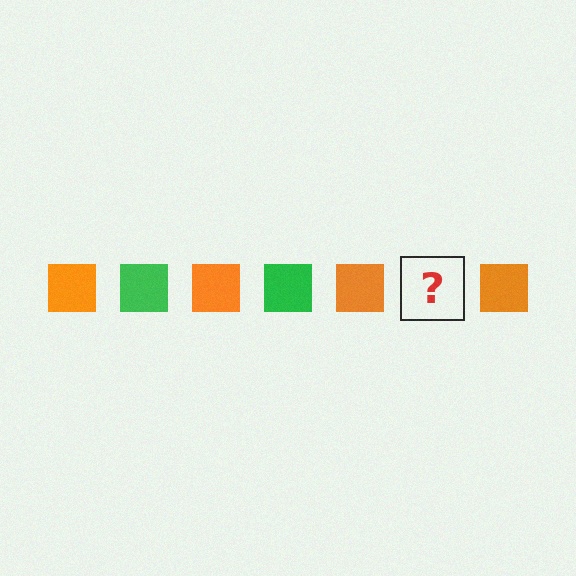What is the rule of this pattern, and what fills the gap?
The rule is that the pattern cycles through orange, green squares. The gap should be filled with a green square.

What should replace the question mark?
The question mark should be replaced with a green square.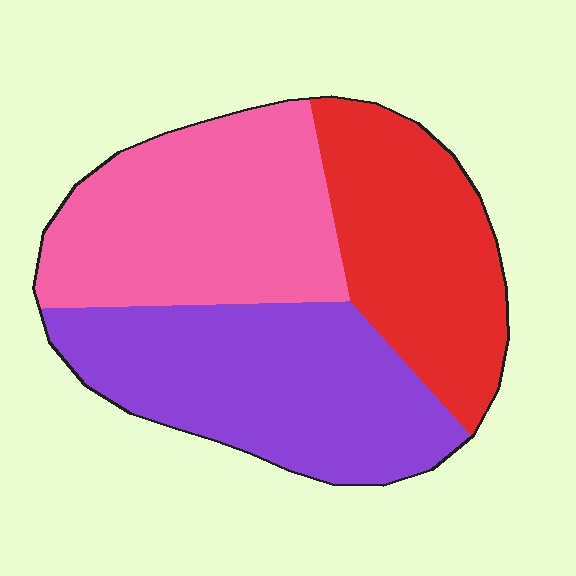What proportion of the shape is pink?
Pink takes up between a third and a half of the shape.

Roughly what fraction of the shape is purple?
Purple takes up between a third and a half of the shape.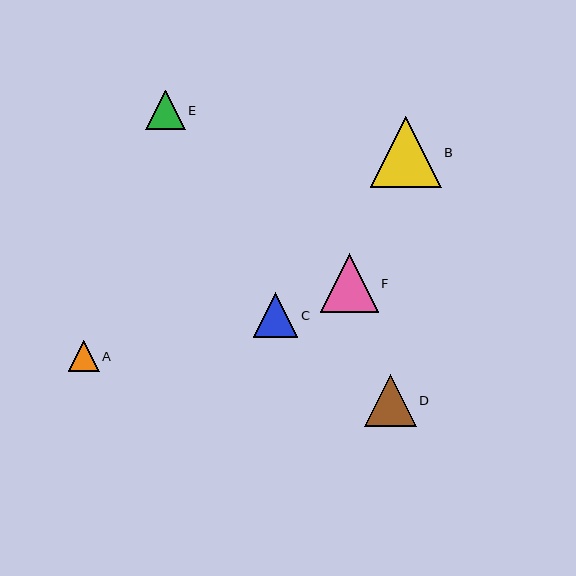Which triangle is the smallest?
Triangle A is the smallest with a size of approximately 31 pixels.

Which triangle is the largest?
Triangle B is the largest with a size of approximately 71 pixels.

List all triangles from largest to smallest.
From largest to smallest: B, F, D, C, E, A.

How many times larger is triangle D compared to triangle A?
Triangle D is approximately 1.7 times the size of triangle A.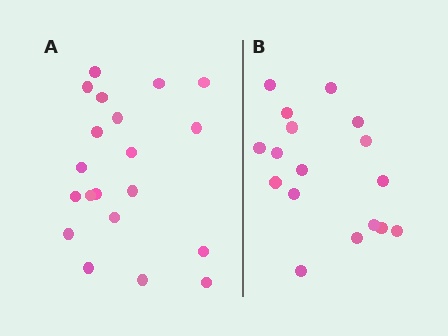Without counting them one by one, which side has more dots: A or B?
Region A (the left region) has more dots.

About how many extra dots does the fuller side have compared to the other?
Region A has just a few more — roughly 2 or 3 more dots than region B.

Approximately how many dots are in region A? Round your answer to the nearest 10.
About 20 dots.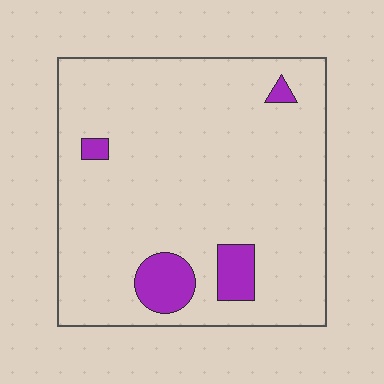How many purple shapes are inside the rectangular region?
4.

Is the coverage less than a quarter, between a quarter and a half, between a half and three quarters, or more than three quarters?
Less than a quarter.